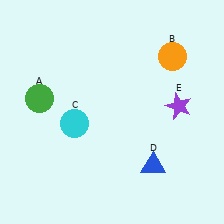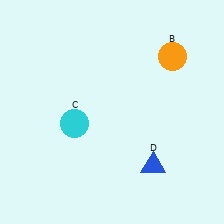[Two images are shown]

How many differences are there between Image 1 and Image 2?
There are 2 differences between the two images.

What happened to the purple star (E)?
The purple star (E) was removed in Image 2. It was in the top-right area of Image 1.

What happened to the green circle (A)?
The green circle (A) was removed in Image 2. It was in the top-left area of Image 1.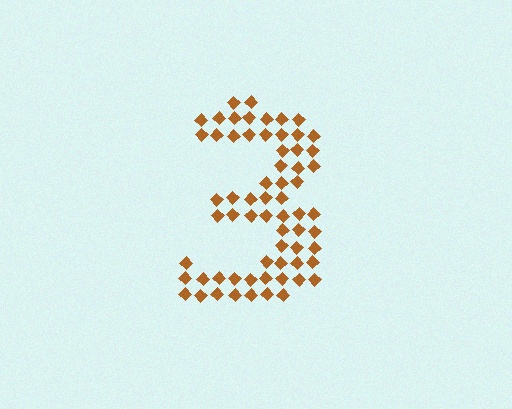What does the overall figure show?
The overall figure shows the digit 3.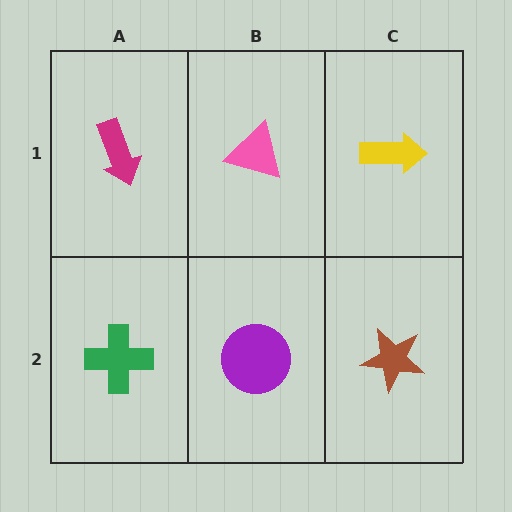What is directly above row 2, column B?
A pink triangle.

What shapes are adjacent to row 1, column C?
A brown star (row 2, column C), a pink triangle (row 1, column B).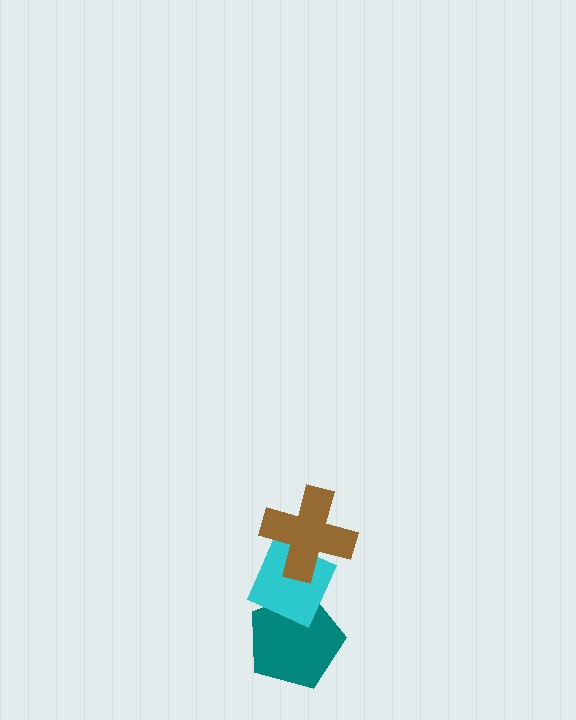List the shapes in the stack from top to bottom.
From top to bottom: the brown cross, the cyan diamond, the teal pentagon.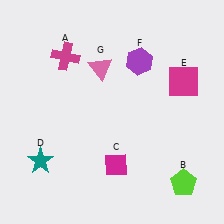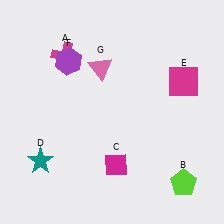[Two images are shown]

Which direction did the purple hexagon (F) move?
The purple hexagon (F) moved left.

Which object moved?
The purple hexagon (F) moved left.